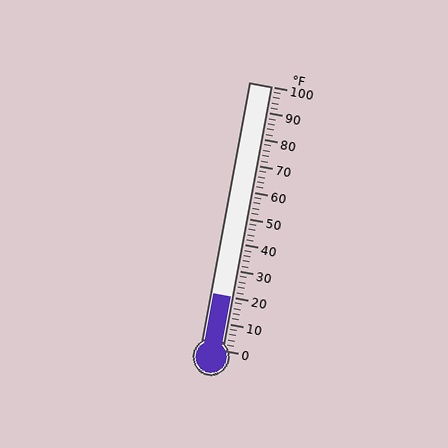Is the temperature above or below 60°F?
The temperature is below 60°F.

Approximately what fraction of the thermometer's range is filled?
The thermometer is filled to approximately 20% of its range.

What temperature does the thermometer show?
The thermometer shows approximately 20°F.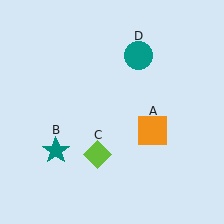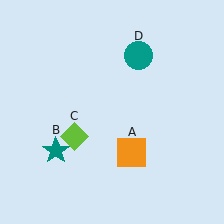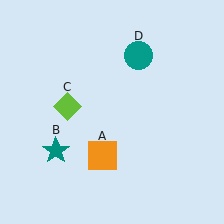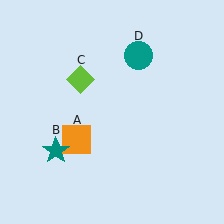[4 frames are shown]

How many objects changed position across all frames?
2 objects changed position: orange square (object A), lime diamond (object C).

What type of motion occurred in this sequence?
The orange square (object A), lime diamond (object C) rotated clockwise around the center of the scene.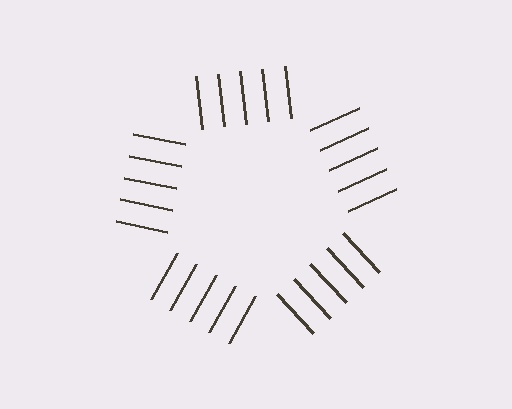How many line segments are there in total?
25 — 5 along each of the 5 edges.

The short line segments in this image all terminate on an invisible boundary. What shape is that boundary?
An illusory pentagon — the line segments terminate on its edges but no continuous stroke is drawn.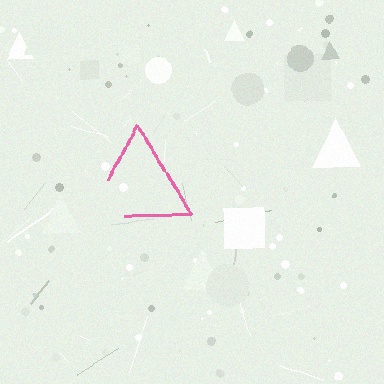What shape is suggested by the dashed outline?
The dashed outline suggests a triangle.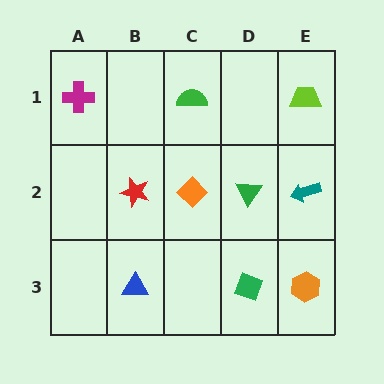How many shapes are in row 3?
3 shapes.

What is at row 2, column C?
An orange diamond.